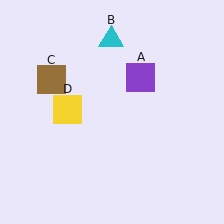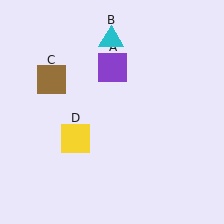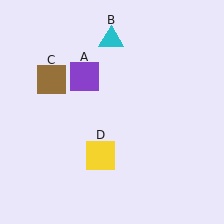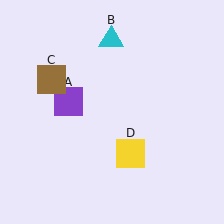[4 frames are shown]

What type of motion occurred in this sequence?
The purple square (object A), yellow square (object D) rotated counterclockwise around the center of the scene.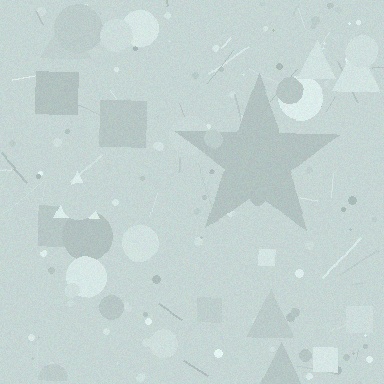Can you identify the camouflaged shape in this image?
The camouflaged shape is a star.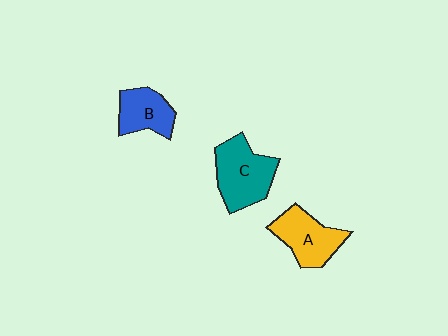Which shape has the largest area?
Shape C (teal).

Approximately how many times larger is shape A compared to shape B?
Approximately 1.3 times.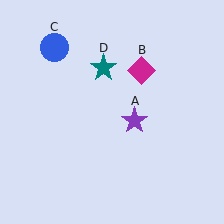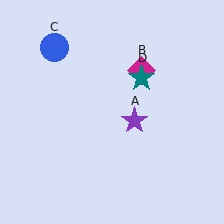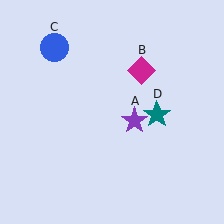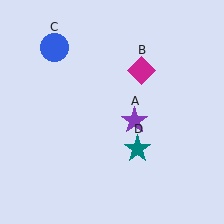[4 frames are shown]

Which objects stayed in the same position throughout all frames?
Purple star (object A) and magenta diamond (object B) and blue circle (object C) remained stationary.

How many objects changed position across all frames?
1 object changed position: teal star (object D).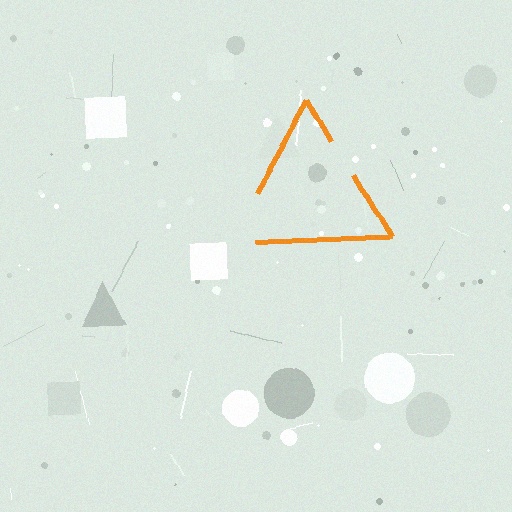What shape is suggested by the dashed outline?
The dashed outline suggests a triangle.